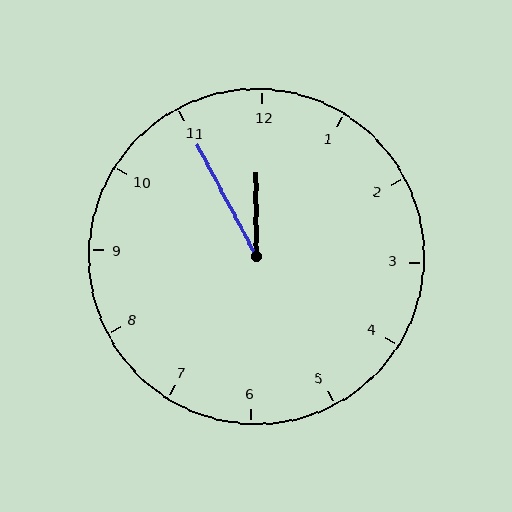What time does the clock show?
11:55.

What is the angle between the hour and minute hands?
Approximately 28 degrees.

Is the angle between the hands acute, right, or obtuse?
It is acute.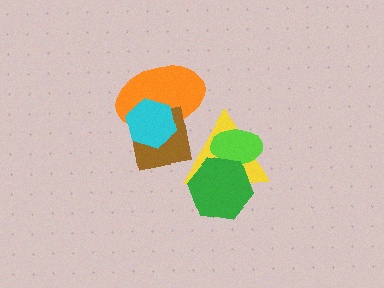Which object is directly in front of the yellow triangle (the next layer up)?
The lime ellipse is directly in front of the yellow triangle.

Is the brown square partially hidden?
Yes, it is partially covered by another shape.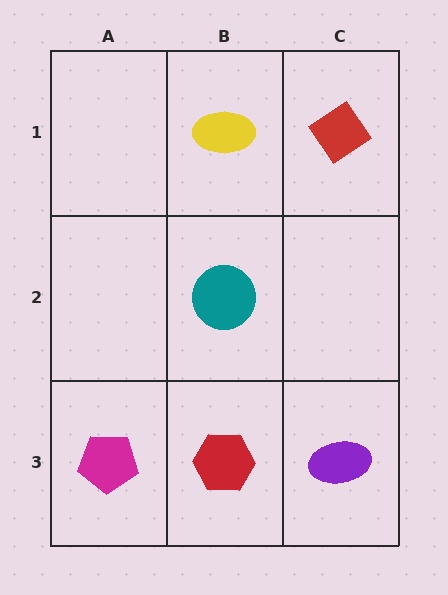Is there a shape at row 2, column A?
No, that cell is empty.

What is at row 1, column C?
A red diamond.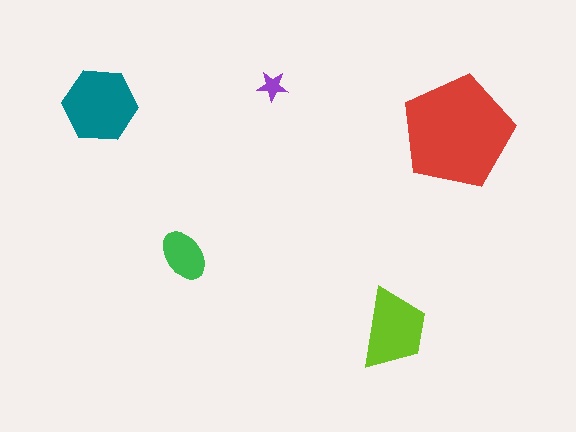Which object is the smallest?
The purple star.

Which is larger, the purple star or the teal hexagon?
The teal hexagon.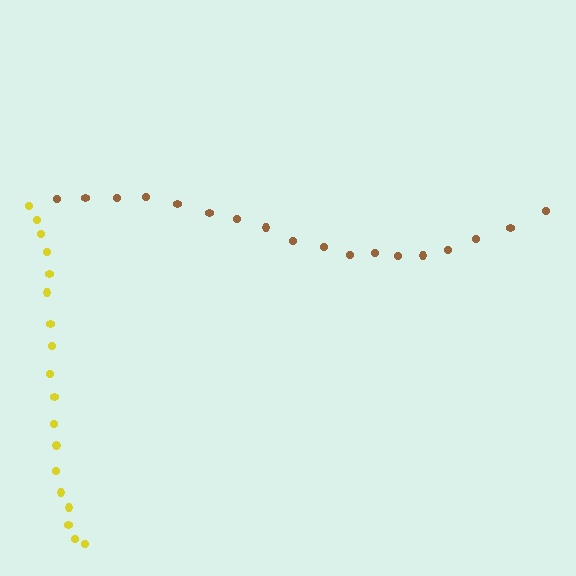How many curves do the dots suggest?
There are 2 distinct paths.